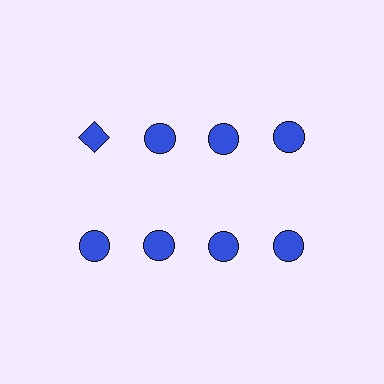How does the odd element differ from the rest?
It has a different shape: diamond instead of circle.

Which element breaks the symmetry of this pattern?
The blue diamond in the top row, leftmost column breaks the symmetry. All other shapes are blue circles.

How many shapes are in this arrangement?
There are 8 shapes arranged in a grid pattern.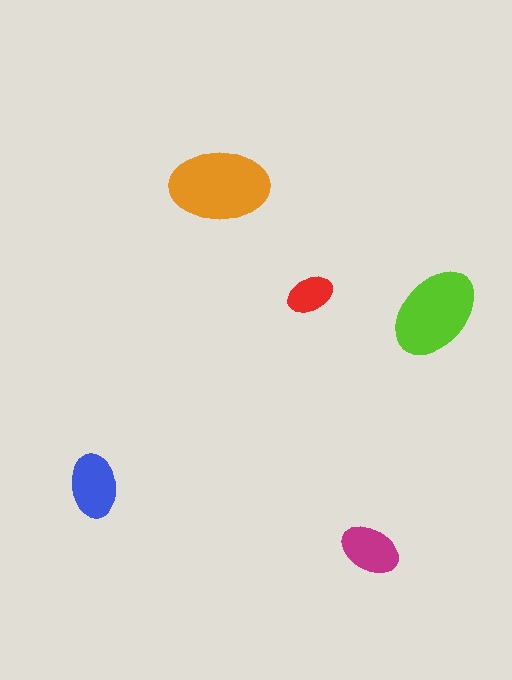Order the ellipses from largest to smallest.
the orange one, the lime one, the blue one, the magenta one, the red one.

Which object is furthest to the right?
The lime ellipse is rightmost.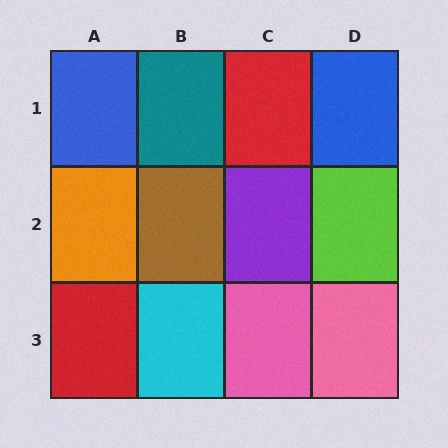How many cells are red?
2 cells are red.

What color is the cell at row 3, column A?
Red.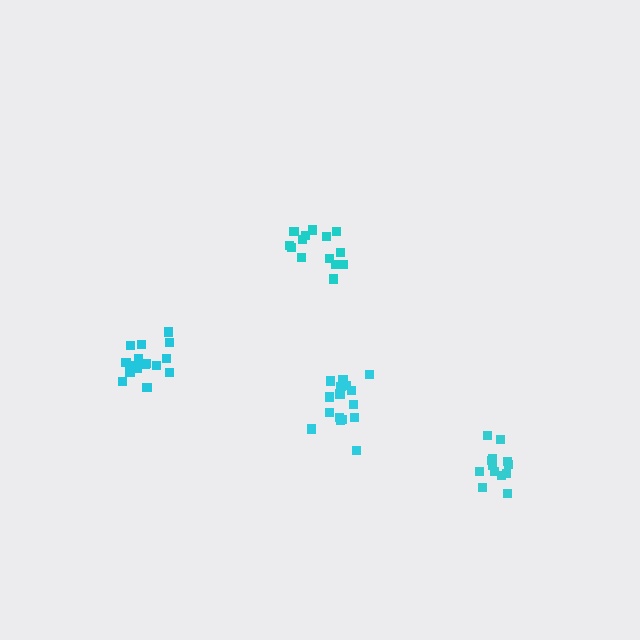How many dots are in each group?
Group 1: 17 dots, Group 2: 16 dots, Group 3: 14 dots, Group 4: 13 dots (60 total).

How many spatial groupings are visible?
There are 4 spatial groupings.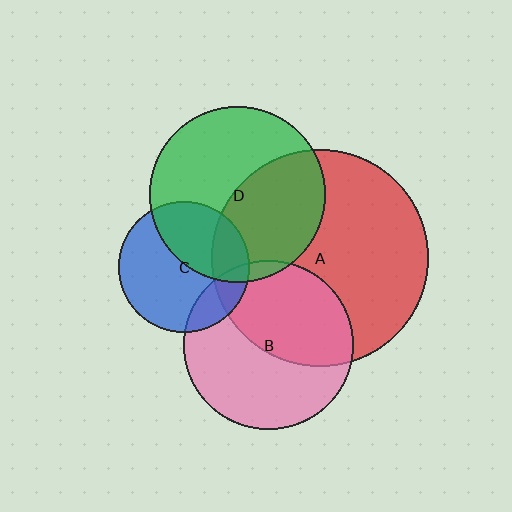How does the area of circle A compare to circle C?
Approximately 2.7 times.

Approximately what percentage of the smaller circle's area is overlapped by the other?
Approximately 40%.